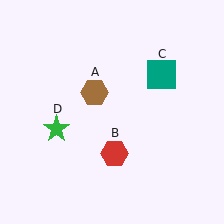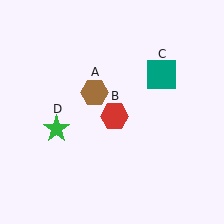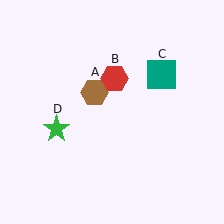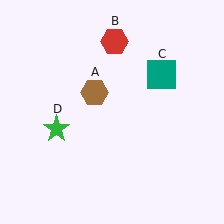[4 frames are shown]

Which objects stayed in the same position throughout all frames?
Brown hexagon (object A) and teal square (object C) and green star (object D) remained stationary.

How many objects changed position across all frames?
1 object changed position: red hexagon (object B).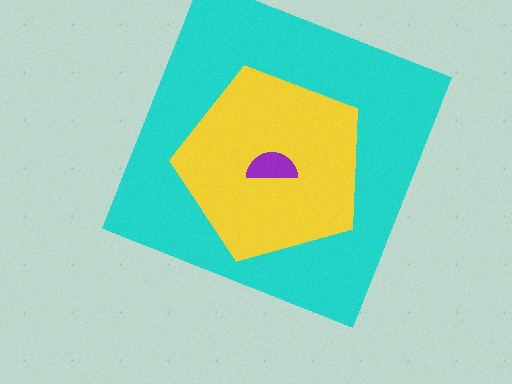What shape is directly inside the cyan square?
The yellow pentagon.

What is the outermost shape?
The cyan square.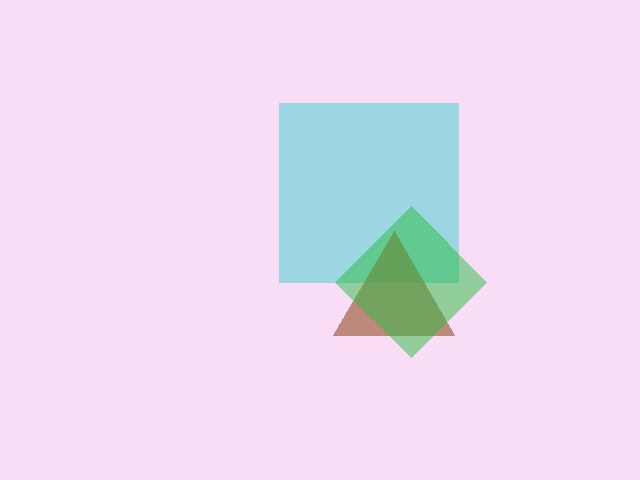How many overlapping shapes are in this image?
There are 3 overlapping shapes in the image.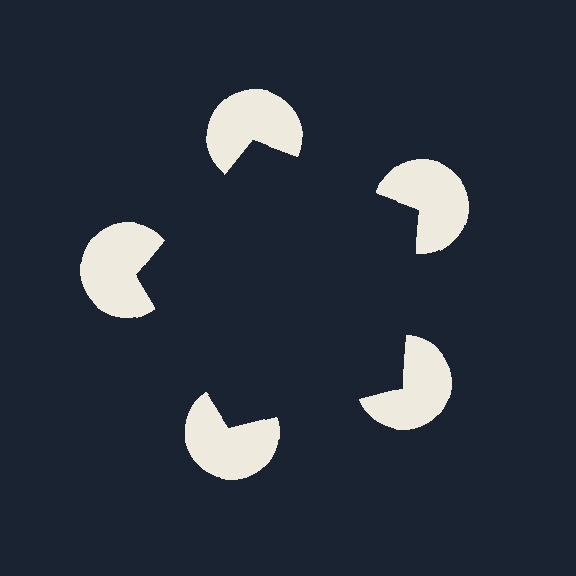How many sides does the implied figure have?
5 sides.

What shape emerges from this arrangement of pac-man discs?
An illusory pentagon — its edges are inferred from the aligned wedge cuts in the pac-man discs, not physically drawn.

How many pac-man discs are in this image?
There are 5 — one at each vertex of the illusory pentagon.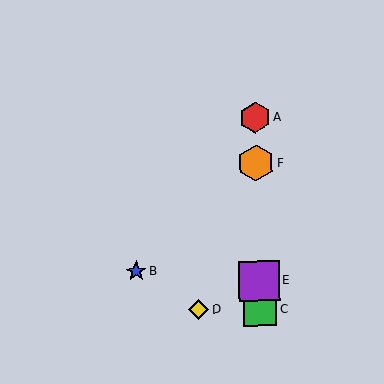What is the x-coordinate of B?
Object B is at x≈136.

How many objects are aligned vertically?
4 objects (A, C, E, F) are aligned vertically.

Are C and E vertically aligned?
Yes, both are at x≈260.